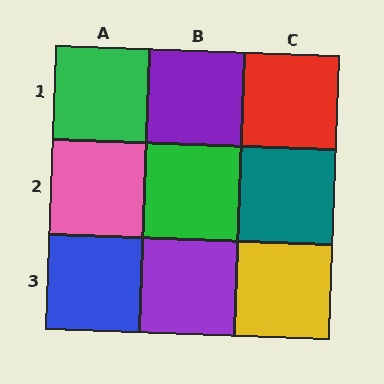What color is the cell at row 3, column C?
Yellow.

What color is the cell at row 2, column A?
Pink.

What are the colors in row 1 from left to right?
Green, purple, red.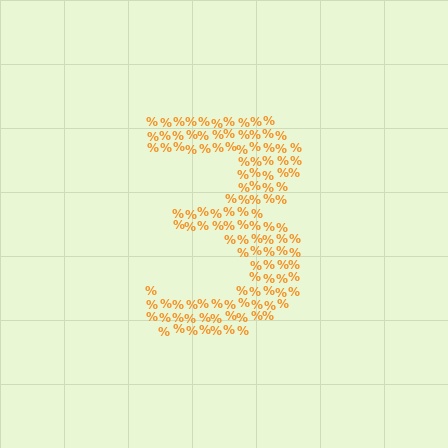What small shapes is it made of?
It is made of small percent signs.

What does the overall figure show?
The overall figure shows the digit 3.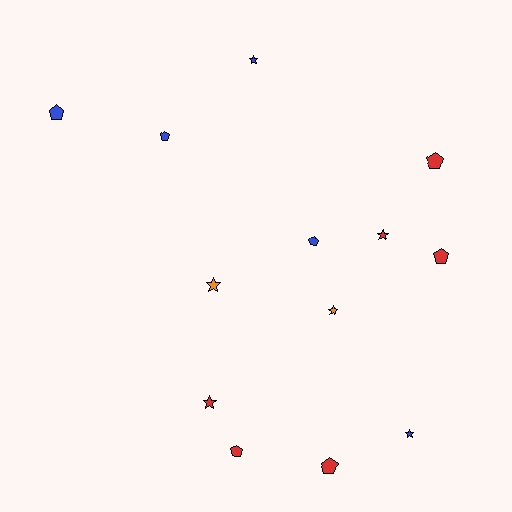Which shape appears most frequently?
Pentagon, with 7 objects.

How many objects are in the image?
There are 13 objects.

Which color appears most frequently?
Red, with 6 objects.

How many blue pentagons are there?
There are 3 blue pentagons.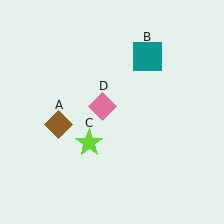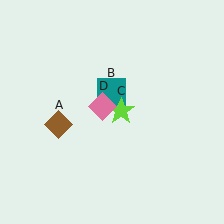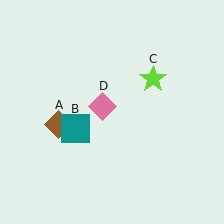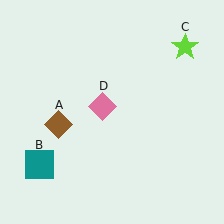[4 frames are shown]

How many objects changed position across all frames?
2 objects changed position: teal square (object B), lime star (object C).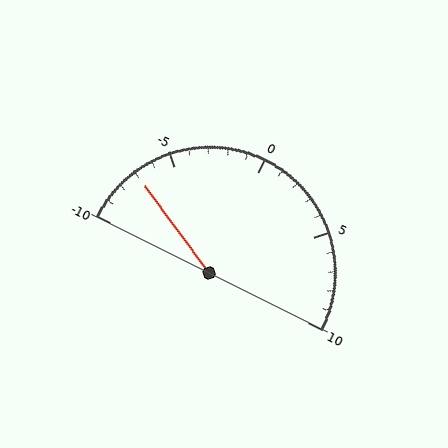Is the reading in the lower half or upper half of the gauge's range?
The reading is in the lower half of the range (-10 to 10).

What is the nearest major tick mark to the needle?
The nearest major tick mark is -5.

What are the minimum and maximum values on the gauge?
The gauge ranges from -10 to 10.